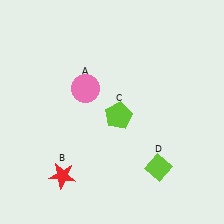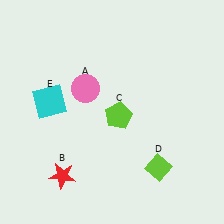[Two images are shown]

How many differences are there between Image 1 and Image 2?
There is 1 difference between the two images.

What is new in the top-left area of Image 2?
A cyan square (E) was added in the top-left area of Image 2.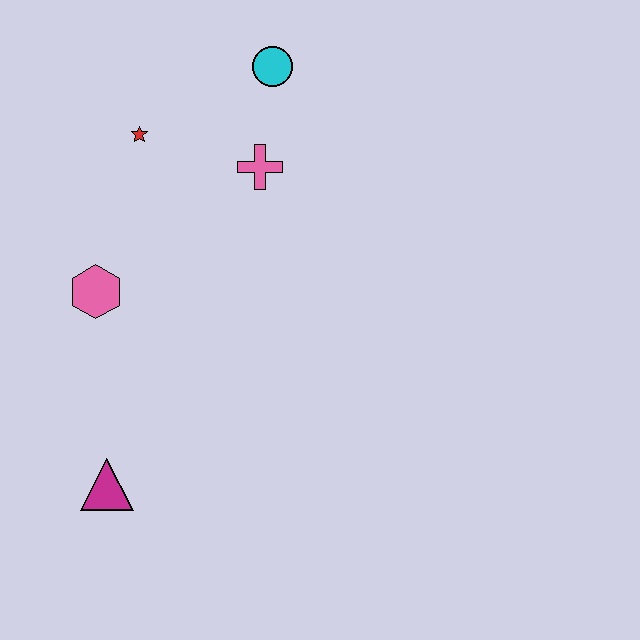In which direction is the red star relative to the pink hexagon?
The red star is above the pink hexagon.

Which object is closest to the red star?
The pink cross is closest to the red star.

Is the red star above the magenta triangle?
Yes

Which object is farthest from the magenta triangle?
The cyan circle is farthest from the magenta triangle.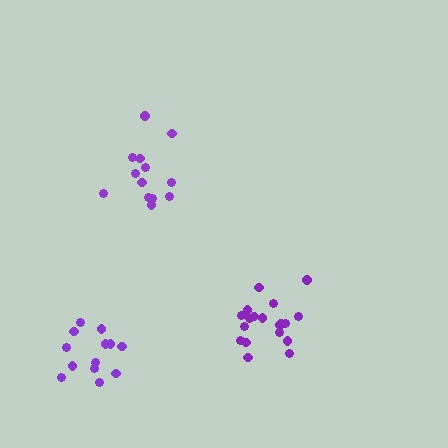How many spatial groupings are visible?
There are 3 spatial groupings.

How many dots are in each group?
Group 1: 13 dots, Group 2: 19 dots, Group 3: 13 dots (45 total).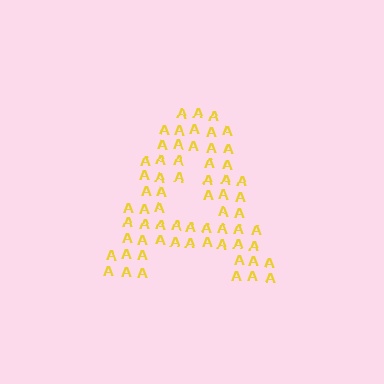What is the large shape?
The large shape is the letter A.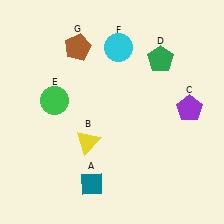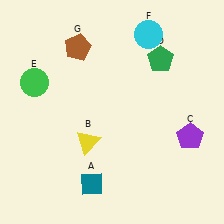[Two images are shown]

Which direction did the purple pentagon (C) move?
The purple pentagon (C) moved down.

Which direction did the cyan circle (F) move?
The cyan circle (F) moved right.